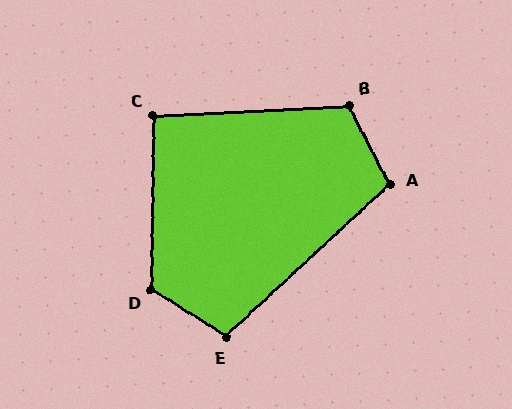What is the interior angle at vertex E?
Approximately 105 degrees (obtuse).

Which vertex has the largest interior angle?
D, at approximately 121 degrees.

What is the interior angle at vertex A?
Approximately 105 degrees (obtuse).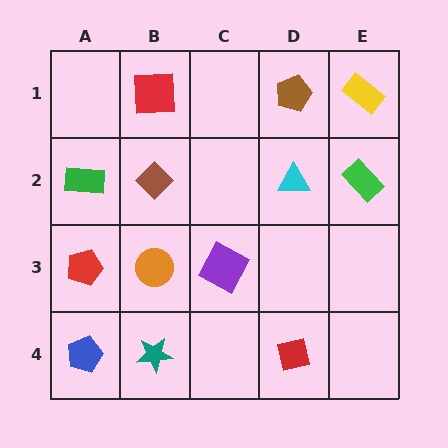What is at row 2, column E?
A green rectangle.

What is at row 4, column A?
A blue pentagon.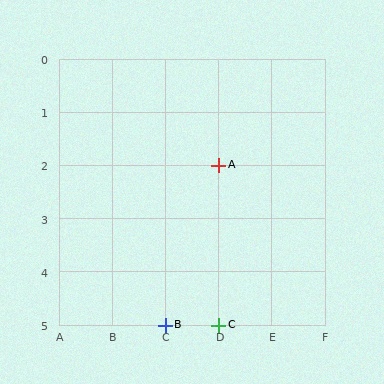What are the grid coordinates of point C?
Point C is at grid coordinates (D, 5).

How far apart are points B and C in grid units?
Points B and C are 1 column apart.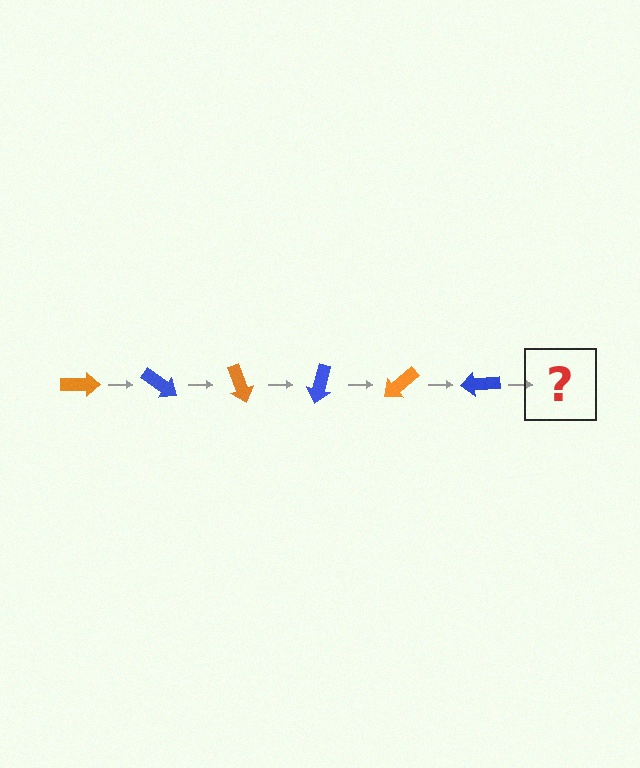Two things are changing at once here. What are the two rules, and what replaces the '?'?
The two rules are that it rotates 35 degrees each step and the color cycles through orange and blue. The '?' should be an orange arrow, rotated 210 degrees from the start.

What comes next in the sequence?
The next element should be an orange arrow, rotated 210 degrees from the start.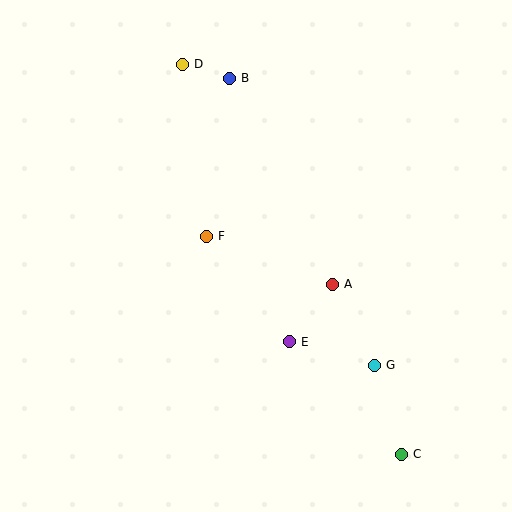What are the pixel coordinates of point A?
Point A is at (332, 284).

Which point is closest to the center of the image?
Point F at (206, 236) is closest to the center.